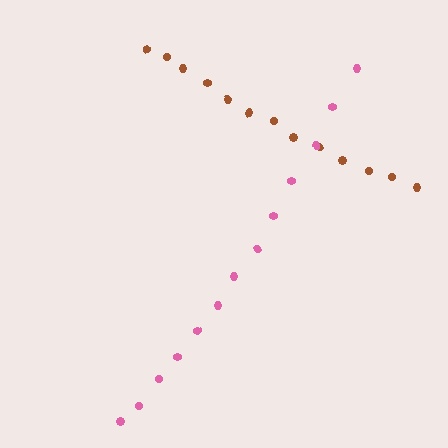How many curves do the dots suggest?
There are 2 distinct paths.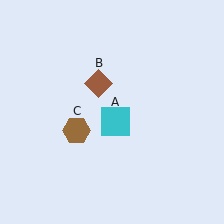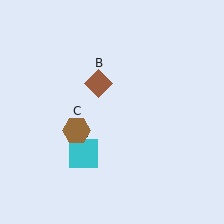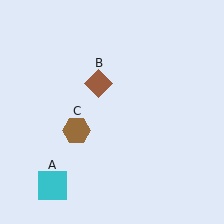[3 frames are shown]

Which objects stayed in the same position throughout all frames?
Brown diamond (object B) and brown hexagon (object C) remained stationary.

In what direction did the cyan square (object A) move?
The cyan square (object A) moved down and to the left.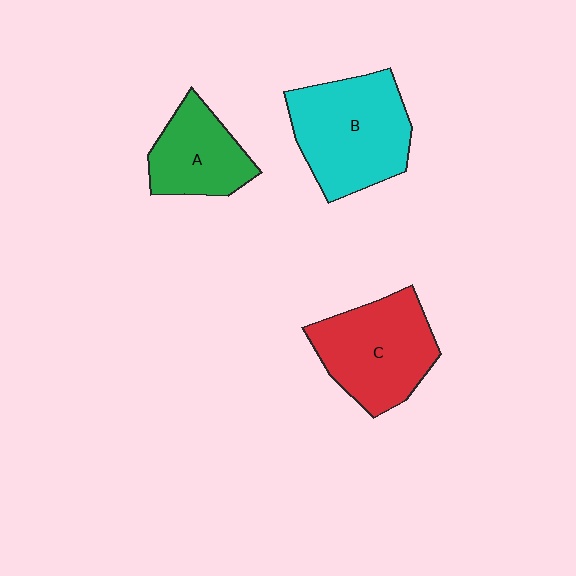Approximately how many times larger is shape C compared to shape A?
Approximately 1.4 times.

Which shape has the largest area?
Shape B (cyan).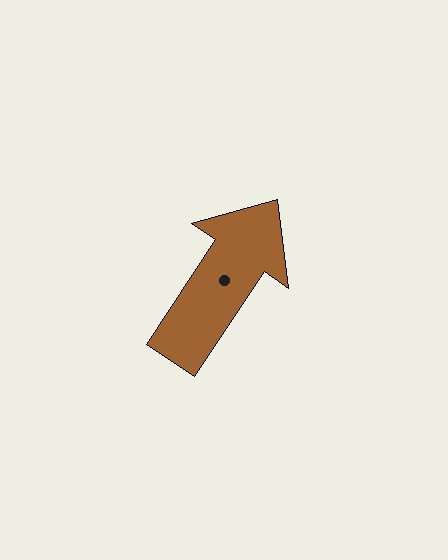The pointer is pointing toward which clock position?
Roughly 1 o'clock.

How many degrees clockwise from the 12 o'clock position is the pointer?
Approximately 34 degrees.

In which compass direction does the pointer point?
Northeast.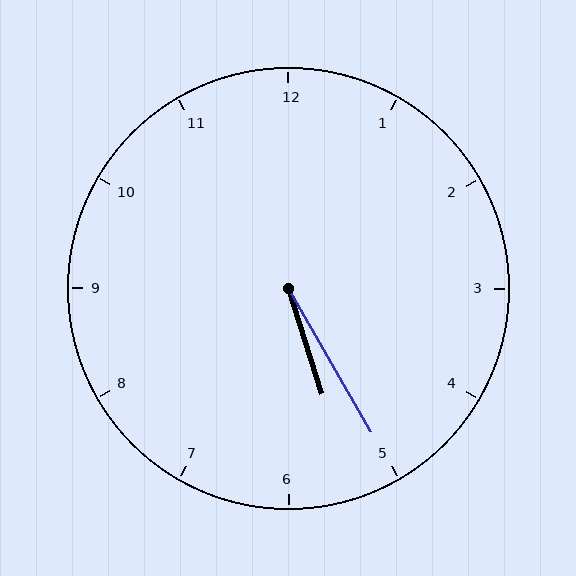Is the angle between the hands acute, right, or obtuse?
It is acute.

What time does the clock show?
5:25.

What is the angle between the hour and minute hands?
Approximately 12 degrees.